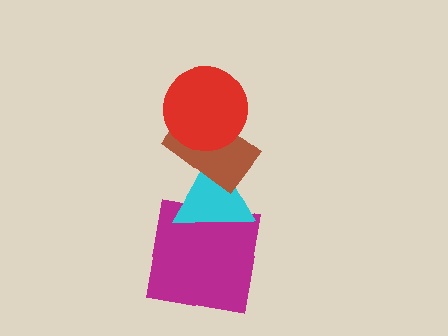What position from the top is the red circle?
The red circle is 1st from the top.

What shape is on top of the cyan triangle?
The brown rectangle is on top of the cyan triangle.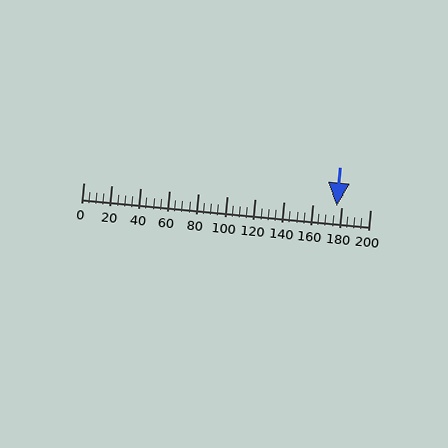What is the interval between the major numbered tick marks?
The major tick marks are spaced 20 units apart.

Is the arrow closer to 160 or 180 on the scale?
The arrow is closer to 180.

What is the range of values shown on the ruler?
The ruler shows values from 0 to 200.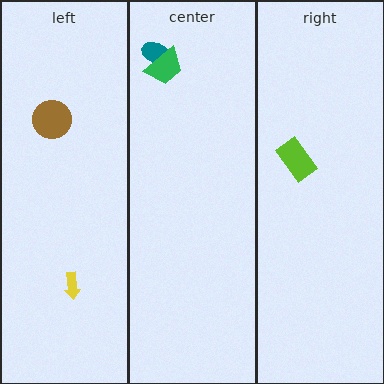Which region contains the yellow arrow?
The left region.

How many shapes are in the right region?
1.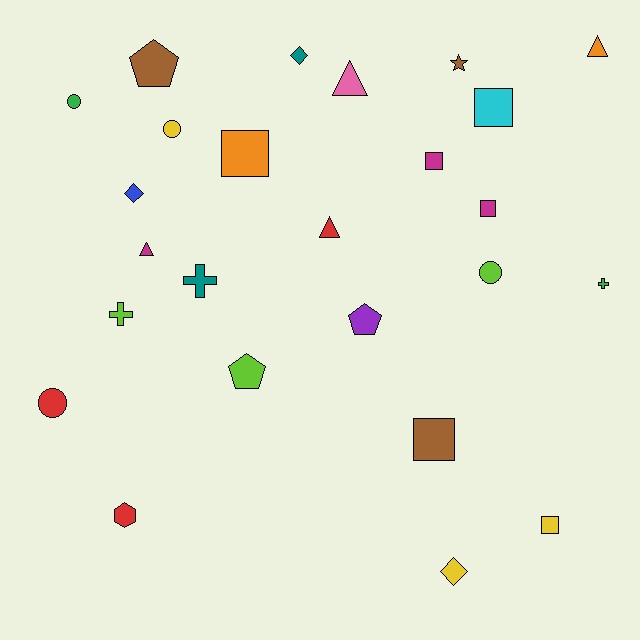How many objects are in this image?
There are 25 objects.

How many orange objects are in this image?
There are 2 orange objects.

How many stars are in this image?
There is 1 star.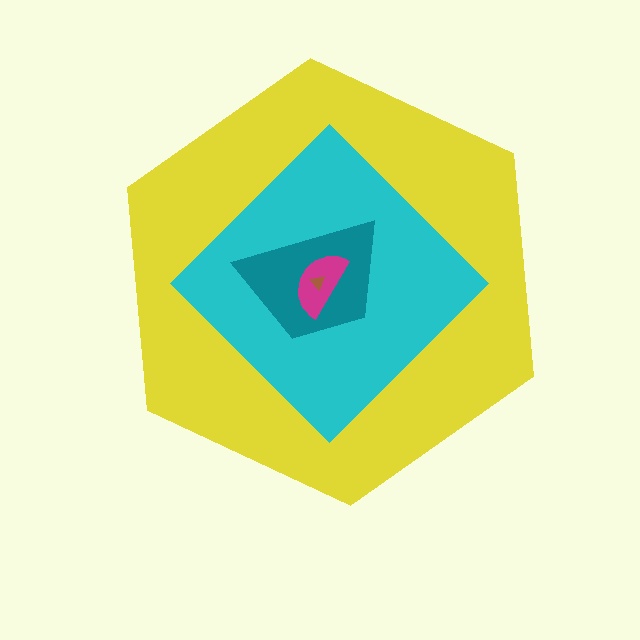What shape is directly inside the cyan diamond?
The teal trapezoid.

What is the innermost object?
The brown triangle.